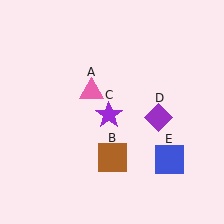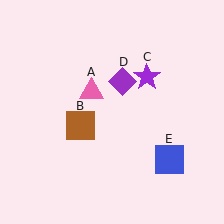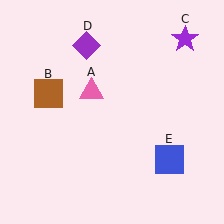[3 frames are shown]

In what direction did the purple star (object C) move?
The purple star (object C) moved up and to the right.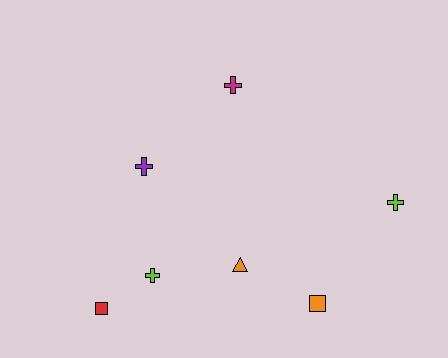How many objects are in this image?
There are 7 objects.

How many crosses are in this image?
There are 4 crosses.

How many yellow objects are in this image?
There are no yellow objects.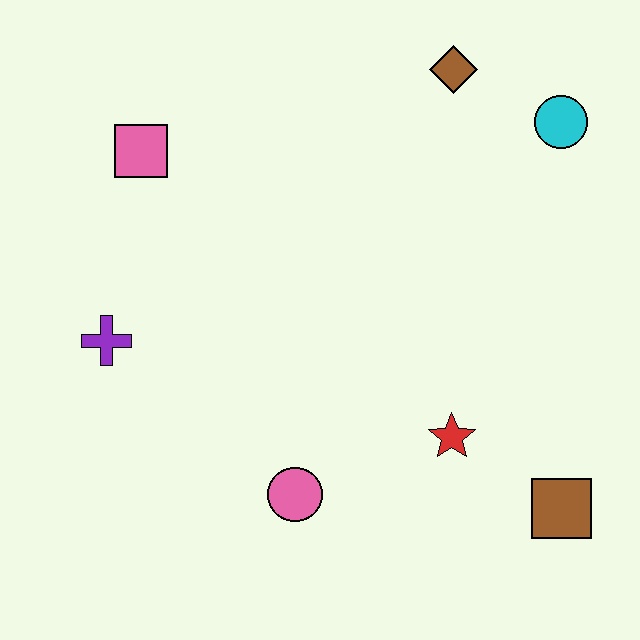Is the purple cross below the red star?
No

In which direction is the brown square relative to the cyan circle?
The brown square is below the cyan circle.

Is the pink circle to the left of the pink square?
No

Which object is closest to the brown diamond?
The cyan circle is closest to the brown diamond.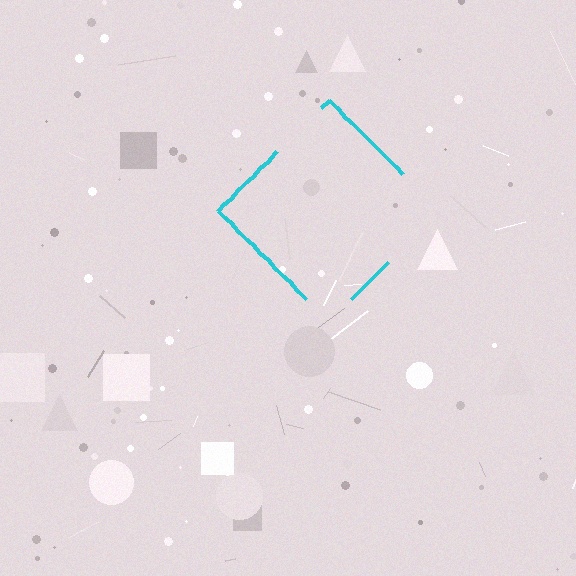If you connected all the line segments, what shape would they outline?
They would outline a diamond.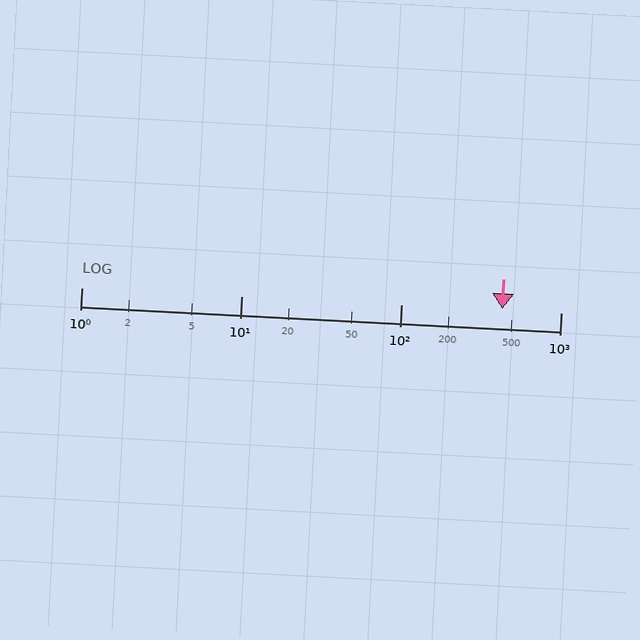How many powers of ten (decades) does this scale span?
The scale spans 3 decades, from 1 to 1000.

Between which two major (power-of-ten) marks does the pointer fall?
The pointer is between 100 and 1000.